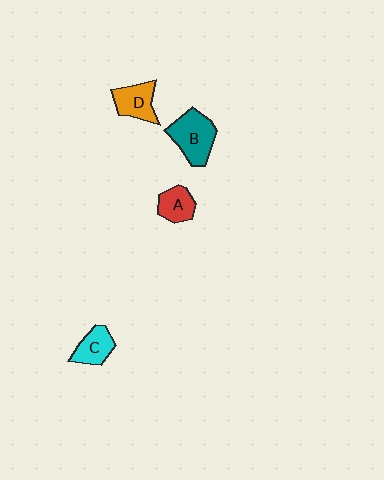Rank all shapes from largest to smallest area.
From largest to smallest: B (teal), D (orange), C (cyan), A (red).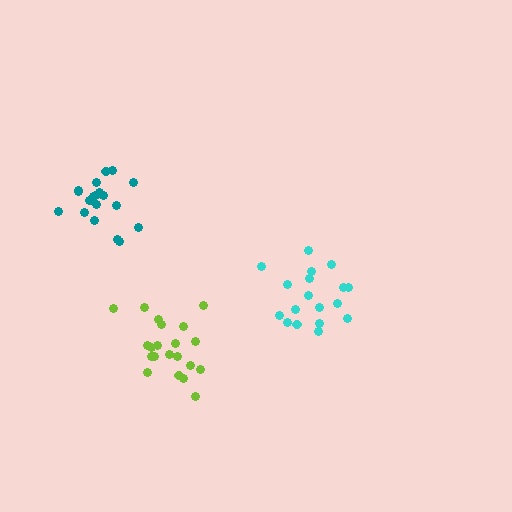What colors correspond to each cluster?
The clusters are colored: cyan, lime, teal.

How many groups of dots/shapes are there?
There are 3 groups.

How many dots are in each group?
Group 1: 18 dots, Group 2: 21 dots, Group 3: 20 dots (59 total).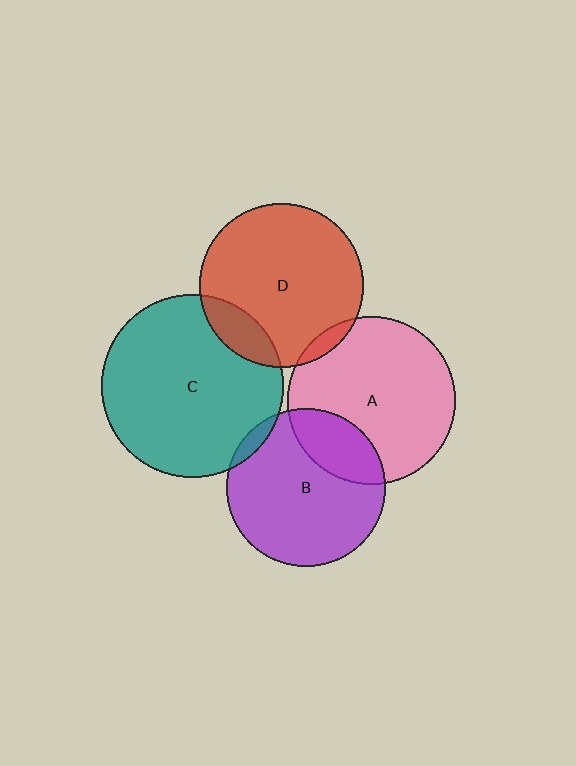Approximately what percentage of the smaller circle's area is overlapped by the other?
Approximately 25%.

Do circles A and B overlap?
Yes.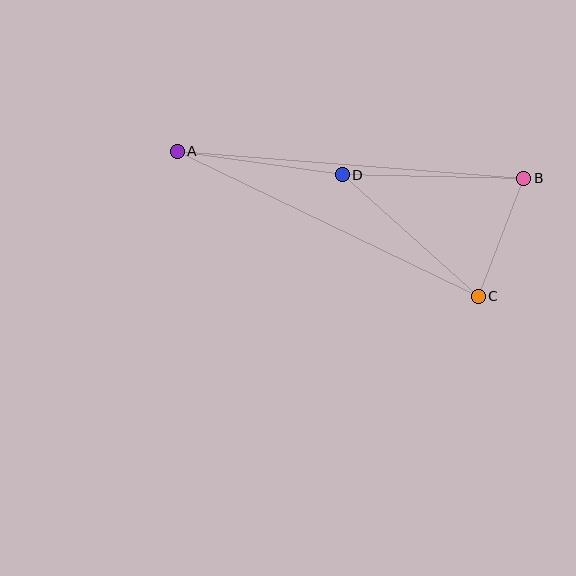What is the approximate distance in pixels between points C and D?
The distance between C and D is approximately 182 pixels.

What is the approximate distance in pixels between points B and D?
The distance between B and D is approximately 181 pixels.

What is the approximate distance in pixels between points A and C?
The distance between A and C is approximately 334 pixels.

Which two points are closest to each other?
Points B and C are closest to each other.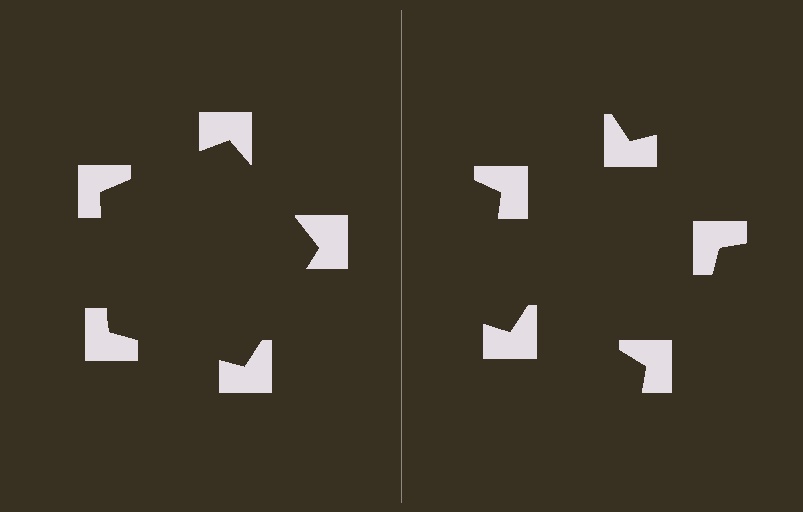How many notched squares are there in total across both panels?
10 — 5 on each side.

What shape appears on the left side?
An illusory pentagon.